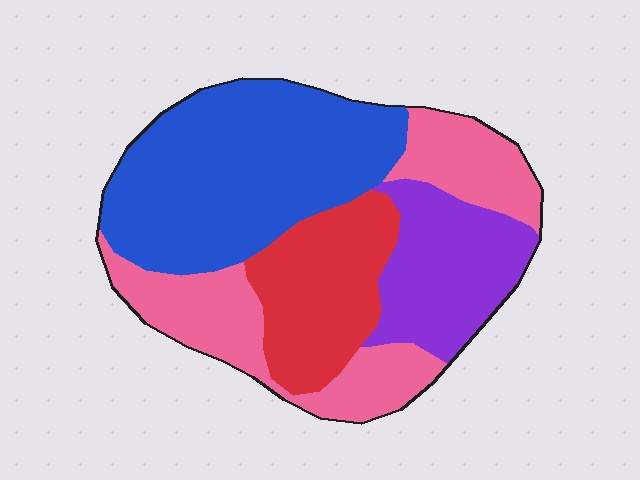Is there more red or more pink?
Pink.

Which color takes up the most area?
Blue, at roughly 35%.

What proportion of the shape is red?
Red covers 18% of the shape.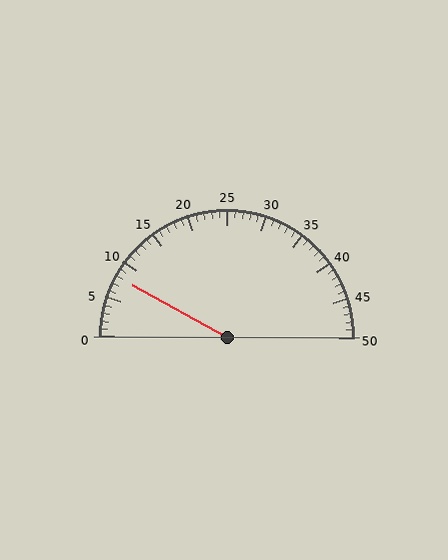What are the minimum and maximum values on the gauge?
The gauge ranges from 0 to 50.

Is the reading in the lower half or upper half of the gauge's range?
The reading is in the lower half of the range (0 to 50).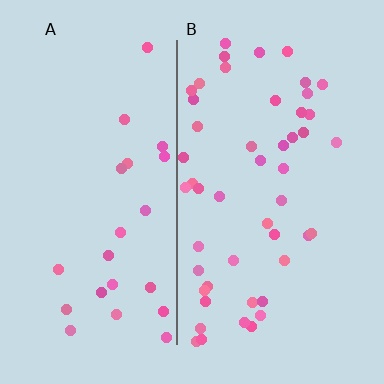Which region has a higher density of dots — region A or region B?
B (the right).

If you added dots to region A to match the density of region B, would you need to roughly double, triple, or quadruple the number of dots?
Approximately double.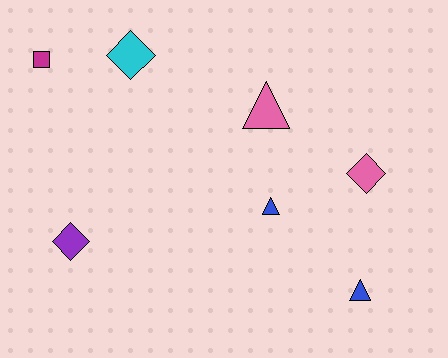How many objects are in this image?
There are 7 objects.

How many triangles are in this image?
There are 3 triangles.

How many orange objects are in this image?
There are no orange objects.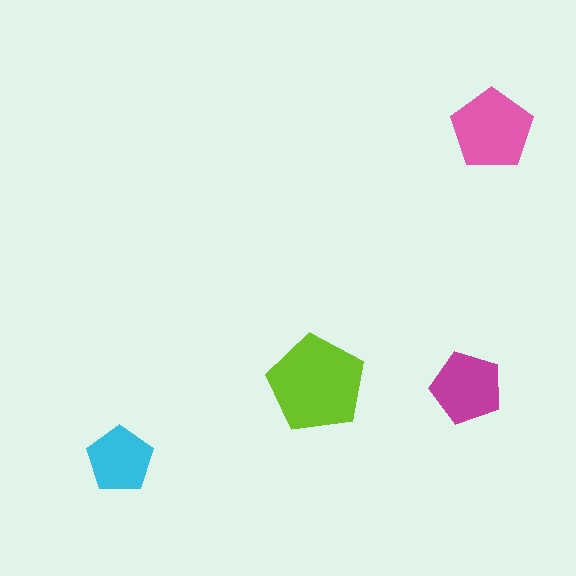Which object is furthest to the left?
The cyan pentagon is leftmost.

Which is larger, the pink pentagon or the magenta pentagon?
The pink one.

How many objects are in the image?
There are 4 objects in the image.